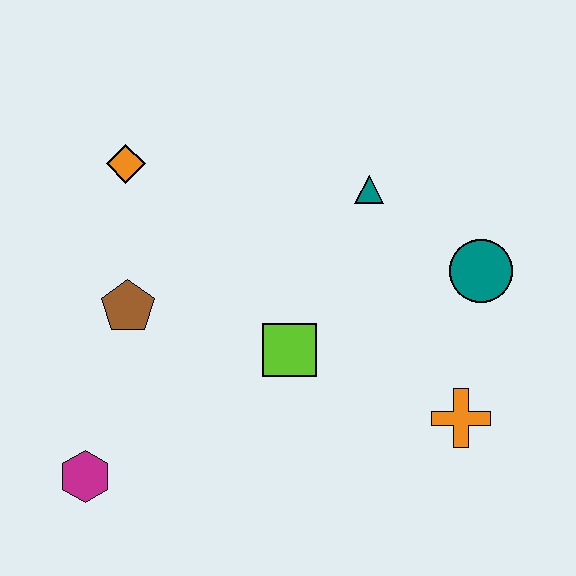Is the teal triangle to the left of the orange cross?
Yes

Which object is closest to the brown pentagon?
The orange diamond is closest to the brown pentagon.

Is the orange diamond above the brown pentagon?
Yes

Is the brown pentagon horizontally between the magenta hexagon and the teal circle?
Yes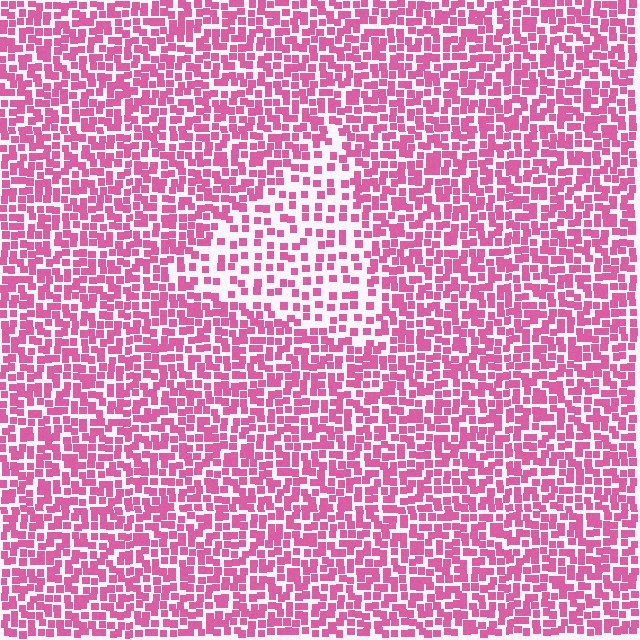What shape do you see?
I see a triangle.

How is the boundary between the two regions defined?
The boundary is defined by a change in element density (approximately 2.0x ratio). All elements are the same color, size, and shape.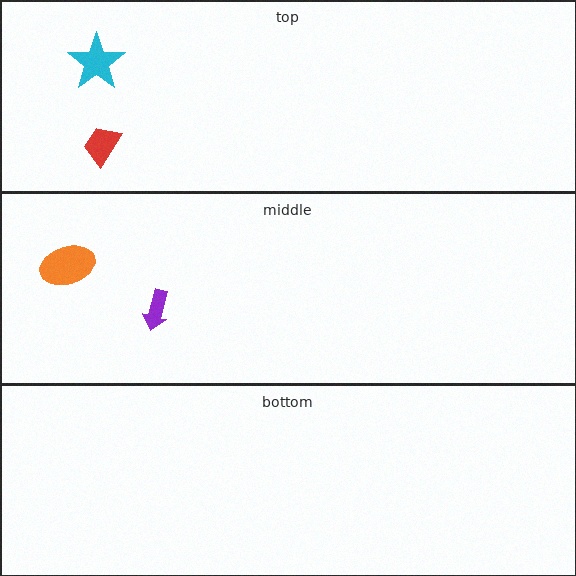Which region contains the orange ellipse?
The middle region.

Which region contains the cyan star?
The top region.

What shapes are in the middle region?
The purple arrow, the orange ellipse.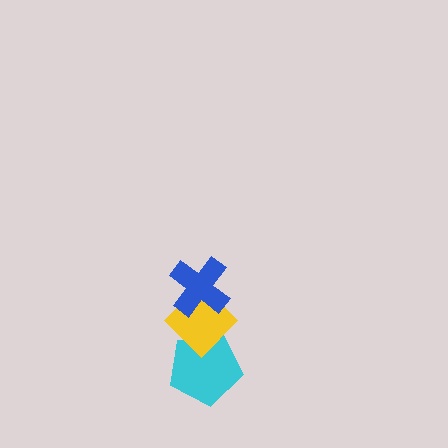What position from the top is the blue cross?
The blue cross is 1st from the top.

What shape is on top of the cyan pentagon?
The yellow diamond is on top of the cyan pentagon.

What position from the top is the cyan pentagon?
The cyan pentagon is 3rd from the top.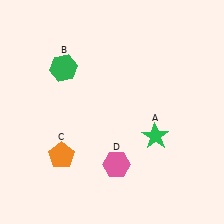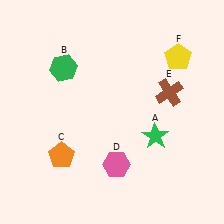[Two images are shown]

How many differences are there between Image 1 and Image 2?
There are 2 differences between the two images.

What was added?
A brown cross (E), a yellow pentagon (F) were added in Image 2.